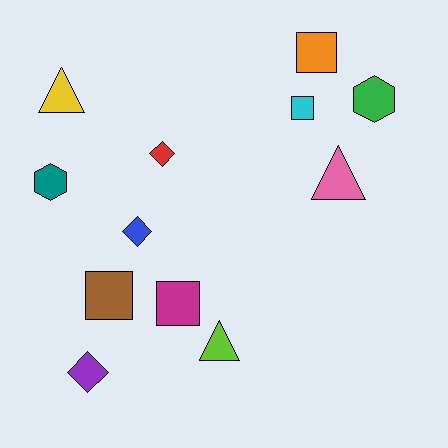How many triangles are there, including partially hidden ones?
There are 3 triangles.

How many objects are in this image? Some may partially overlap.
There are 12 objects.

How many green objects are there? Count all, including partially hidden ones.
There is 1 green object.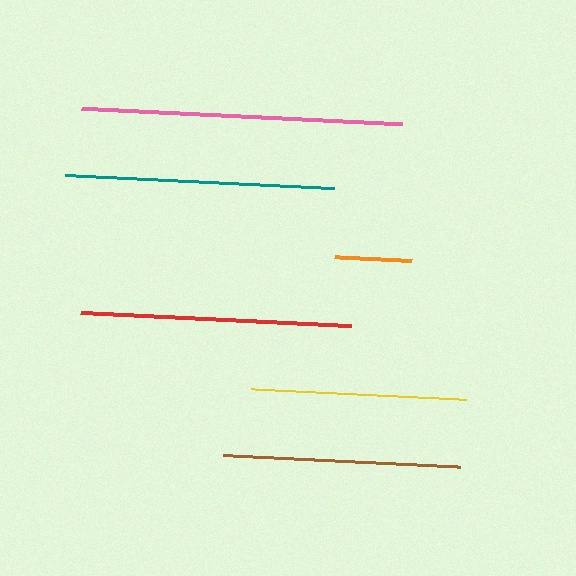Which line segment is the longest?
The pink line is the longest at approximately 321 pixels.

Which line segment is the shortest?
The orange line is the shortest at approximately 77 pixels.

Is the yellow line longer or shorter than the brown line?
The brown line is longer than the yellow line.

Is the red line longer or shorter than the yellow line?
The red line is longer than the yellow line.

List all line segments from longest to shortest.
From longest to shortest: pink, red, teal, brown, yellow, orange.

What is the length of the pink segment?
The pink segment is approximately 321 pixels long.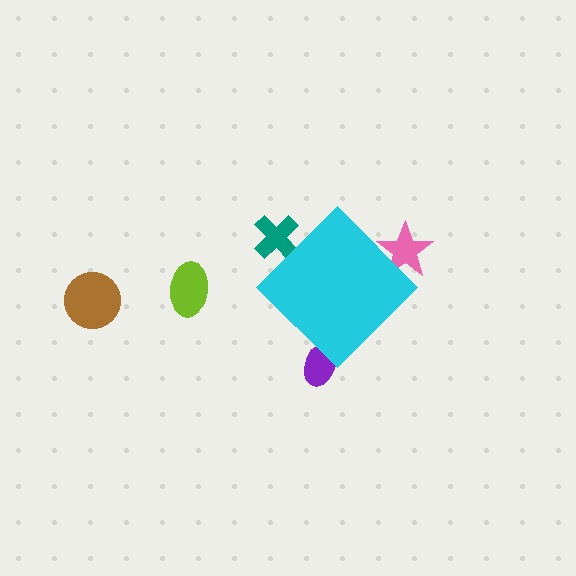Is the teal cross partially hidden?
Yes, the teal cross is partially hidden behind the cyan diamond.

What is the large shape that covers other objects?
A cyan diamond.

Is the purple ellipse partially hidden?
Yes, the purple ellipse is partially hidden behind the cyan diamond.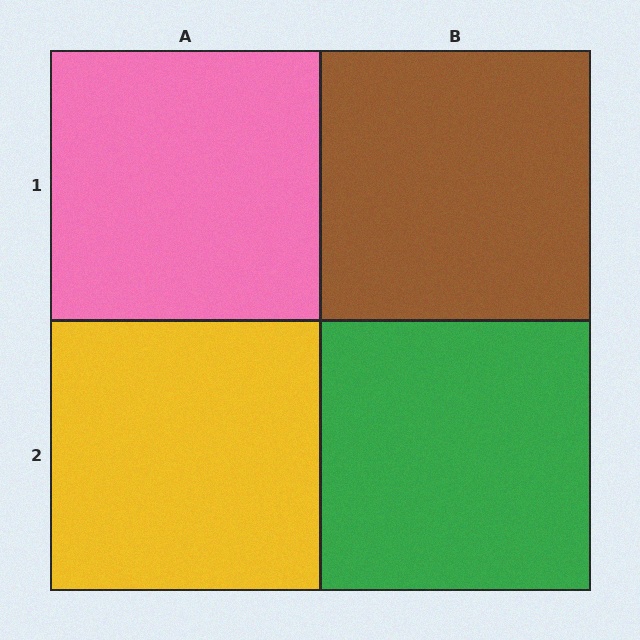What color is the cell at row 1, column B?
Brown.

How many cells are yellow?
1 cell is yellow.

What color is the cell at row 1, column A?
Pink.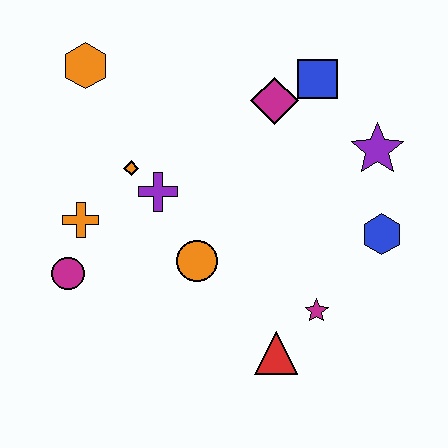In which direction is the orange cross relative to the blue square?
The orange cross is to the left of the blue square.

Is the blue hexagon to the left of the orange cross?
No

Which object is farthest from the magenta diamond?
The magenta circle is farthest from the magenta diamond.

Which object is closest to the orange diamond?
The purple cross is closest to the orange diamond.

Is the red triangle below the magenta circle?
Yes